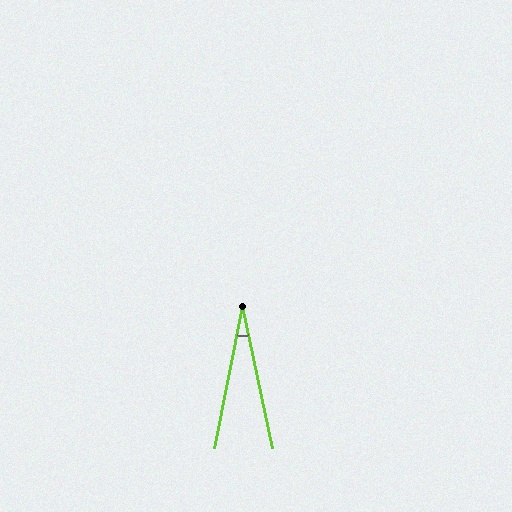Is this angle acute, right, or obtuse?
It is acute.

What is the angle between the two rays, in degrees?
Approximately 23 degrees.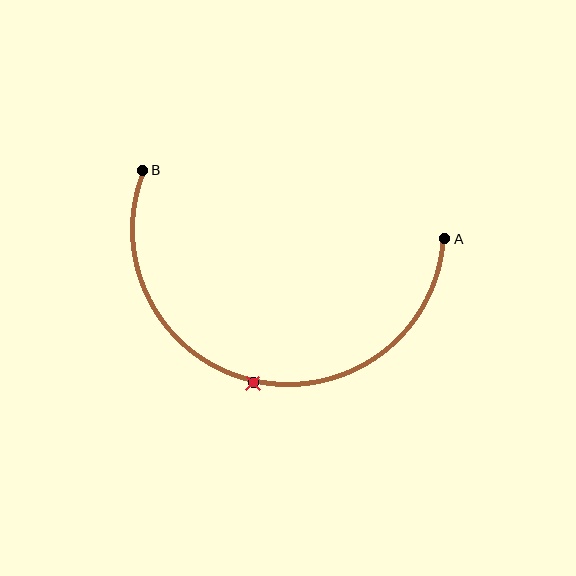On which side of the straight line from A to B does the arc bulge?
The arc bulges below the straight line connecting A and B.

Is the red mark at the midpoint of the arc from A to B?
Yes. The red mark lies on the arc at equal arc-length from both A and B — it is the arc midpoint.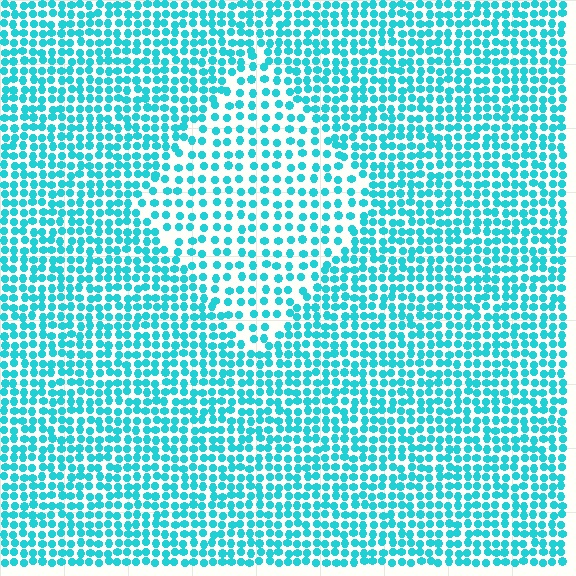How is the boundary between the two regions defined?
The boundary is defined by a change in element density (approximately 1.7x ratio). All elements are the same color, size, and shape.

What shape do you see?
I see a diamond.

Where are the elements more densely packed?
The elements are more densely packed outside the diamond boundary.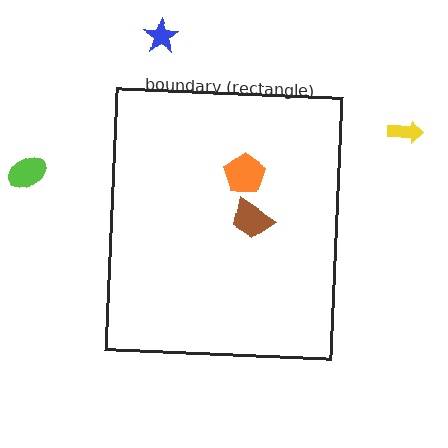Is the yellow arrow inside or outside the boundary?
Outside.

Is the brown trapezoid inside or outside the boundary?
Inside.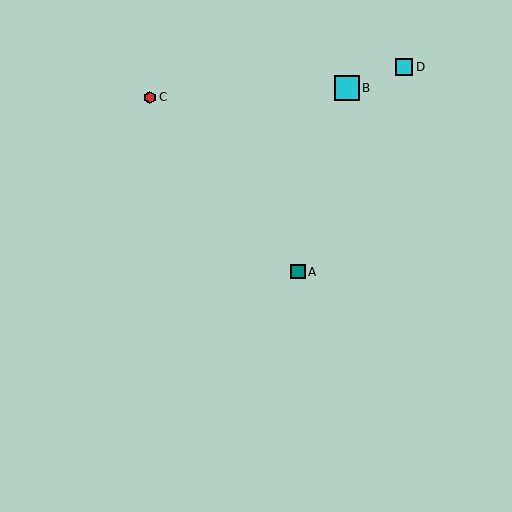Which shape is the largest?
The cyan square (labeled B) is the largest.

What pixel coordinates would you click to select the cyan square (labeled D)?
Click at (404, 67) to select the cyan square D.